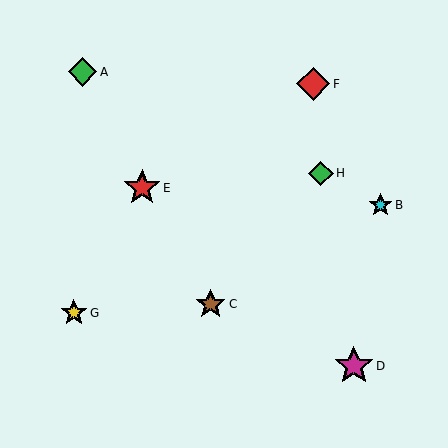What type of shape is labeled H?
Shape H is a green diamond.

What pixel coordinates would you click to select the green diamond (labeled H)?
Click at (321, 173) to select the green diamond H.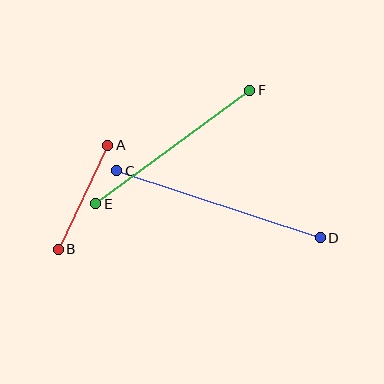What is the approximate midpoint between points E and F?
The midpoint is at approximately (173, 147) pixels.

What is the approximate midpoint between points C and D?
The midpoint is at approximately (219, 204) pixels.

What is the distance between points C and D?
The distance is approximately 214 pixels.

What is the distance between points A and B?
The distance is approximately 115 pixels.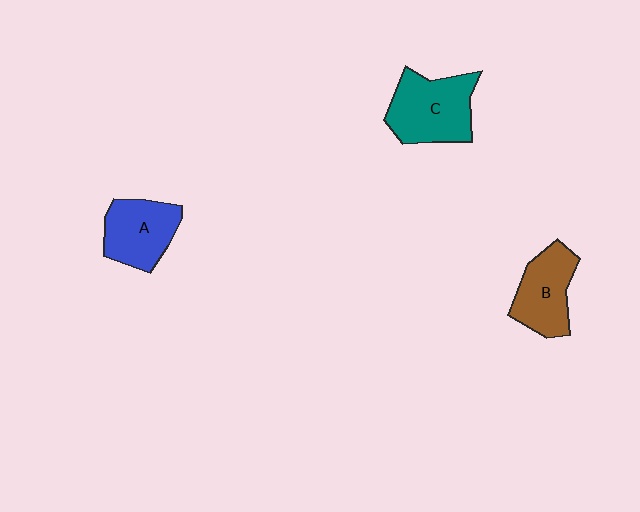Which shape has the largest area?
Shape C (teal).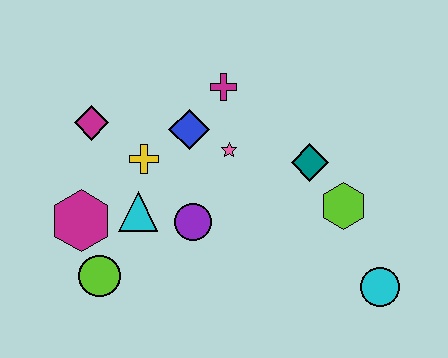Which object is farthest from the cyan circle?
The magenta diamond is farthest from the cyan circle.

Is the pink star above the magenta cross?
No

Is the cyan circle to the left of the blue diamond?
No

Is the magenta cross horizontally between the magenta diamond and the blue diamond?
No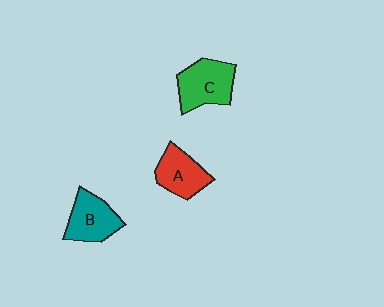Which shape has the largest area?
Shape C (green).